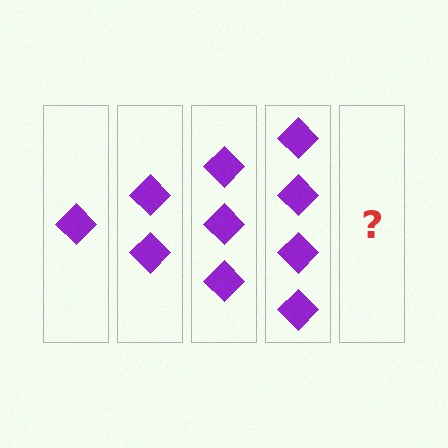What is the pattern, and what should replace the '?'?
The pattern is that each step adds one more diamond. The '?' should be 5 diamonds.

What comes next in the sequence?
The next element should be 5 diamonds.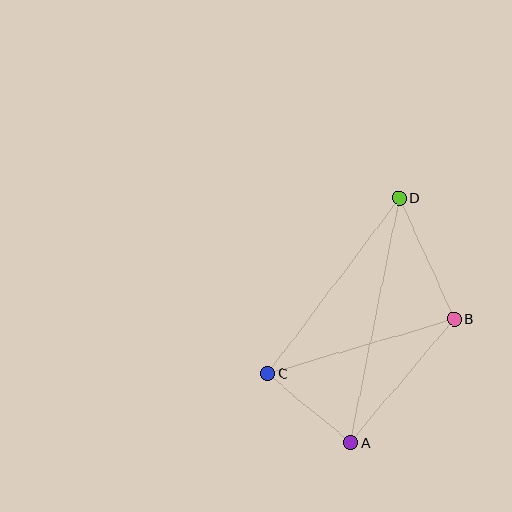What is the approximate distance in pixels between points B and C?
The distance between B and C is approximately 195 pixels.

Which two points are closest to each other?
Points A and C are closest to each other.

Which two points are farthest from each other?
Points A and D are farthest from each other.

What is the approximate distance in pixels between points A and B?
The distance between A and B is approximately 161 pixels.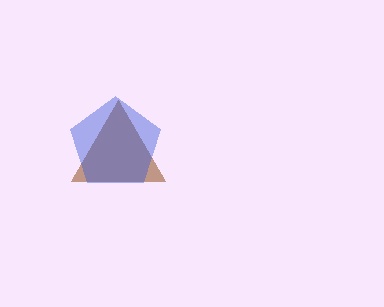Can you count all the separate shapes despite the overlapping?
Yes, there are 2 separate shapes.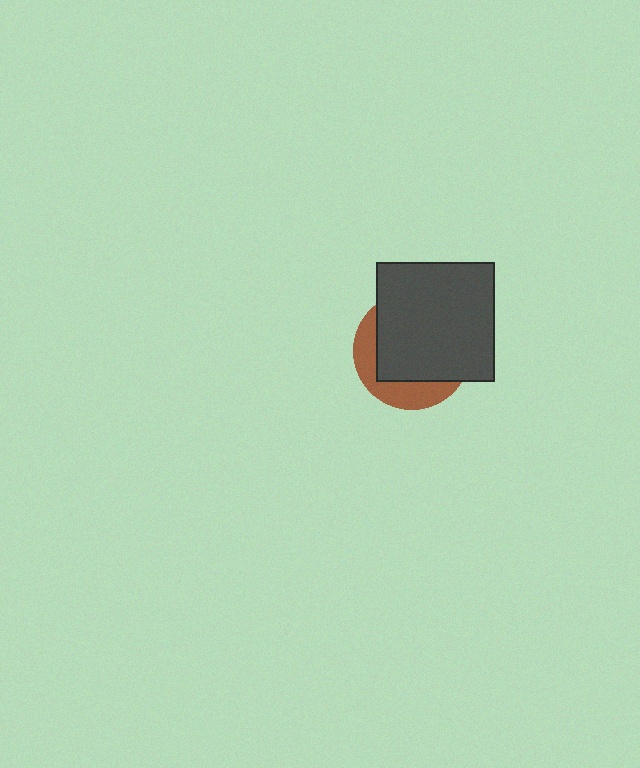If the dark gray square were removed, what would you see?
You would see the complete brown circle.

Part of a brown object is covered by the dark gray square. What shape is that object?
It is a circle.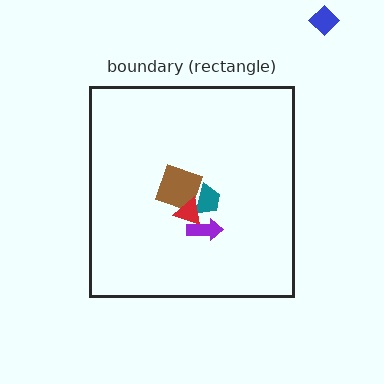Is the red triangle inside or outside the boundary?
Inside.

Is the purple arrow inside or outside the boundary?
Inside.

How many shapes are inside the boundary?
4 inside, 1 outside.